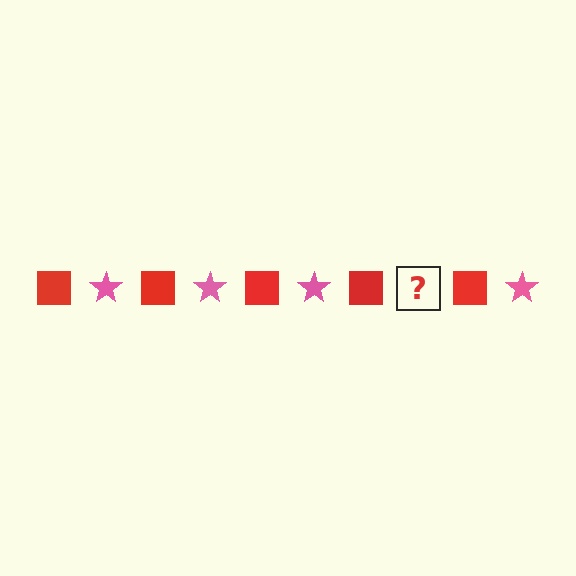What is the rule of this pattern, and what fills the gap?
The rule is that the pattern alternates between red square and pink star. The gap should be filled with a pink star.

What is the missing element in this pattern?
The missing element is a pink star.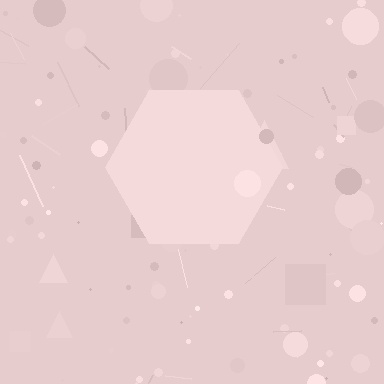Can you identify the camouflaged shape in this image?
The camouflaged shape is a hexagon.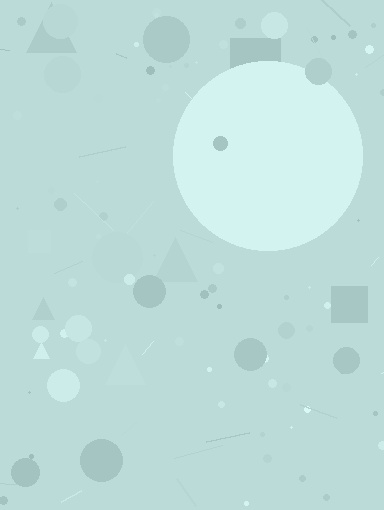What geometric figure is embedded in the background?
A circle is embedded in the background.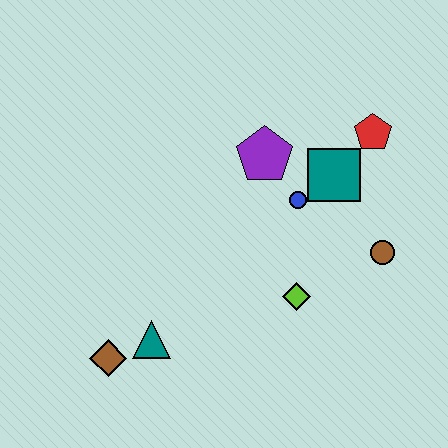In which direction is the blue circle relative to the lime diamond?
The blue circle is above the lime diamond.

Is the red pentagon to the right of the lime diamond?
Yes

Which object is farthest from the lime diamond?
The brown diamond is farthest from the lime diamond.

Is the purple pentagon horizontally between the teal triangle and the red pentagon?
Yes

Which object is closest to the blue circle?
The teal square is closest to the blue circle.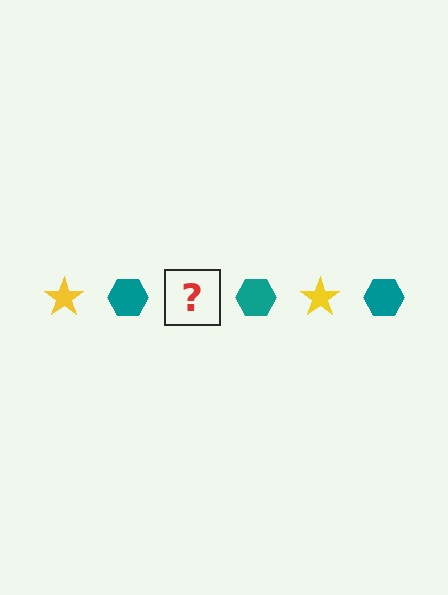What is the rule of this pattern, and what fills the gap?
The rule is that the pattern alternates between yellow star and teal hexagon. The gap should be filled with a yellow star.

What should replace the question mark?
The question mark should be replaced with a yellow star.